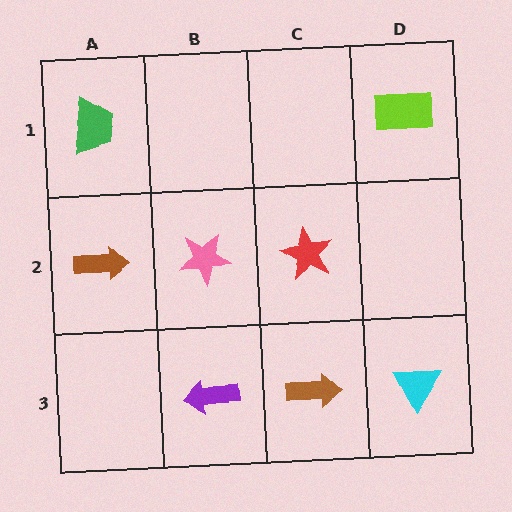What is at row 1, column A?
A green trapezoid.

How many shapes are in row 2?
3 shapes.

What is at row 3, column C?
A brown arrow.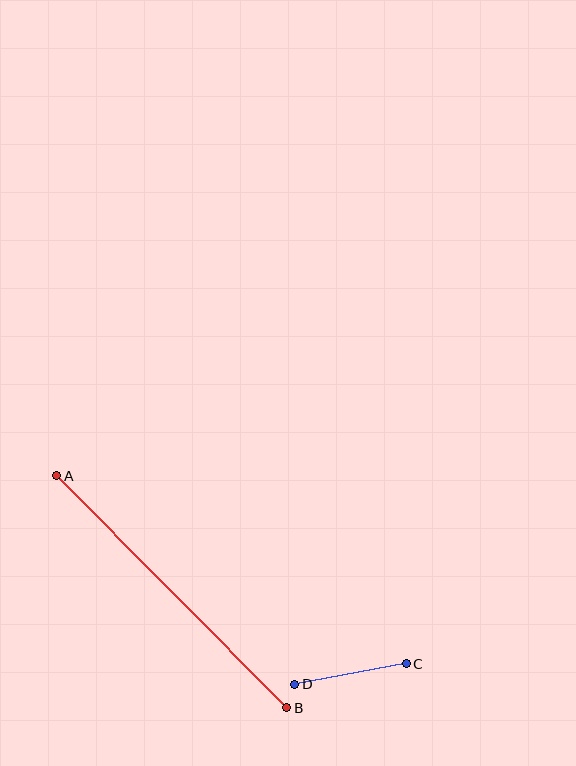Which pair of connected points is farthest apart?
Points A and B are farthest apart.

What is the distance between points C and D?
The distance is approximately 113 pixels.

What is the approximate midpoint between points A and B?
The midpoint is at approximately (172, 592) pixels.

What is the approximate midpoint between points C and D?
The midpoint is at approximately (351, 674) pixels.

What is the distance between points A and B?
The distance is approximately 327 pixels.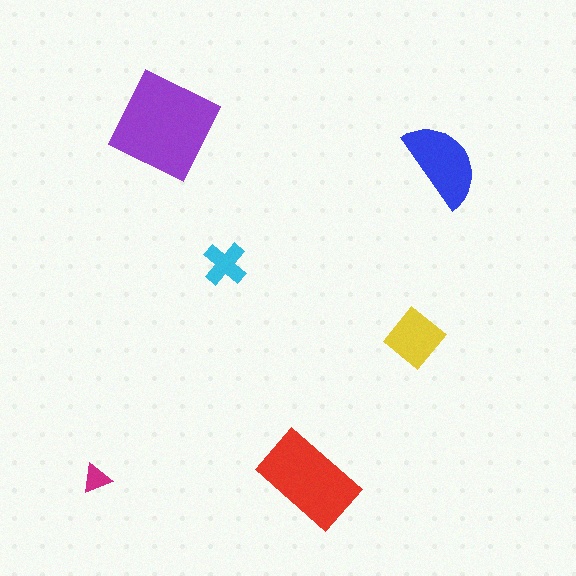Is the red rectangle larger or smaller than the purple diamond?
Smaller.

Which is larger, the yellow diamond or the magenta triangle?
The yellow diamond.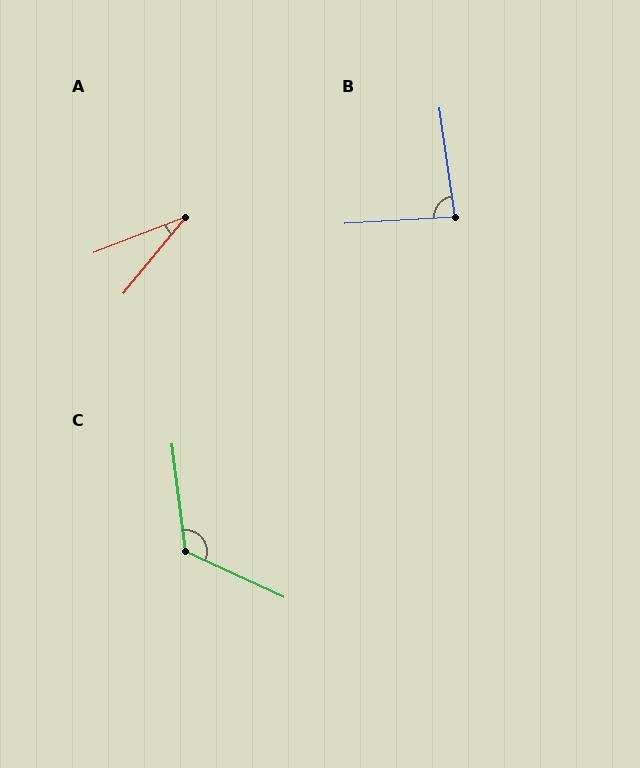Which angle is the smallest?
A, at approximately 29 degrees.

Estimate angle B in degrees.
Approximately 85 degrees.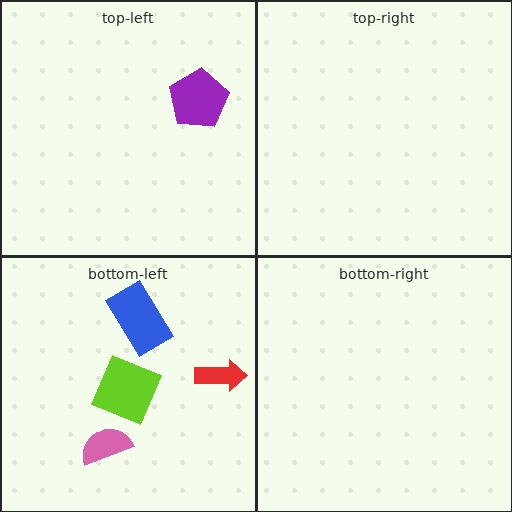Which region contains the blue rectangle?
The bottom-left region.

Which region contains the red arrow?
The bottom-left region.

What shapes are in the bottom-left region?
The red arrow, the blue rectangle, the lime diamond, the pink semicircle.